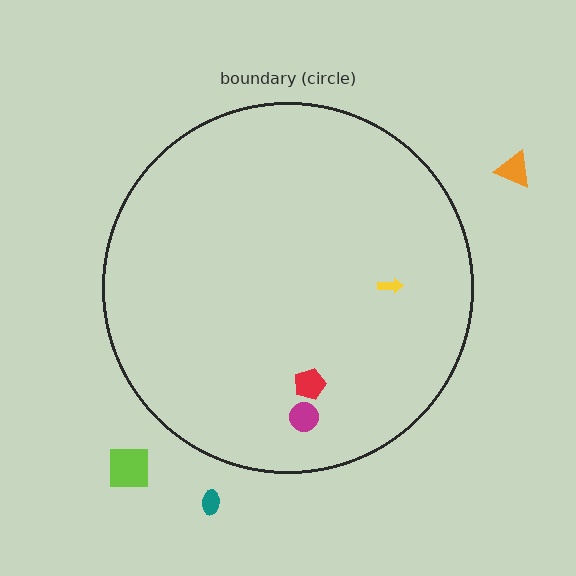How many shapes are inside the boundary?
3 inside, 3 outside.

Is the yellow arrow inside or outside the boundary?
Inside.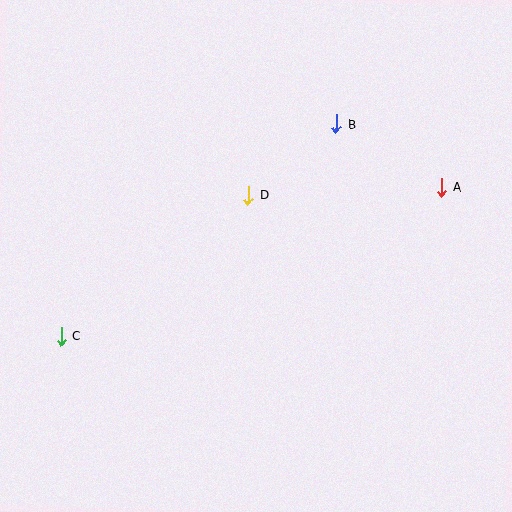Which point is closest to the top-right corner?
Point A is closest to the top-right corner.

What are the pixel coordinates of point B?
Point B is at (336, 124).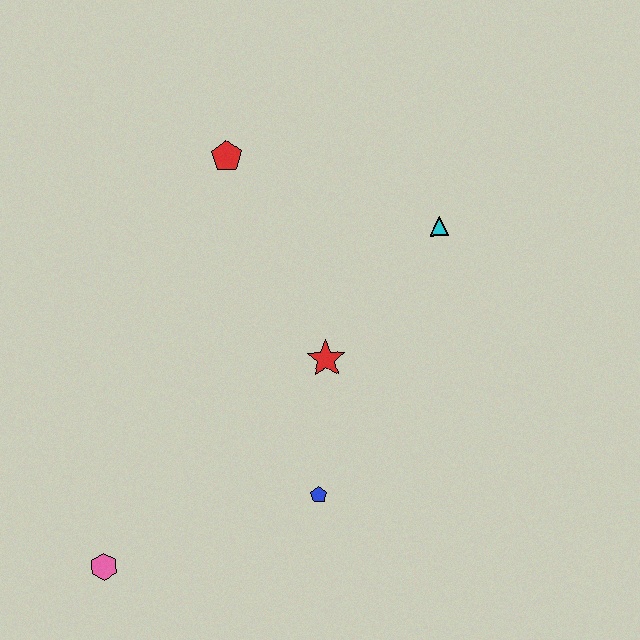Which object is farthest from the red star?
The pink hexagon is farthest from the red star.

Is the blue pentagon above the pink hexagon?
Yes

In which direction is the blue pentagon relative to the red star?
The blue pentagon is below the red star.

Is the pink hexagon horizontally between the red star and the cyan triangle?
No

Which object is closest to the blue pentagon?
The red star is closest to the blue pentagon.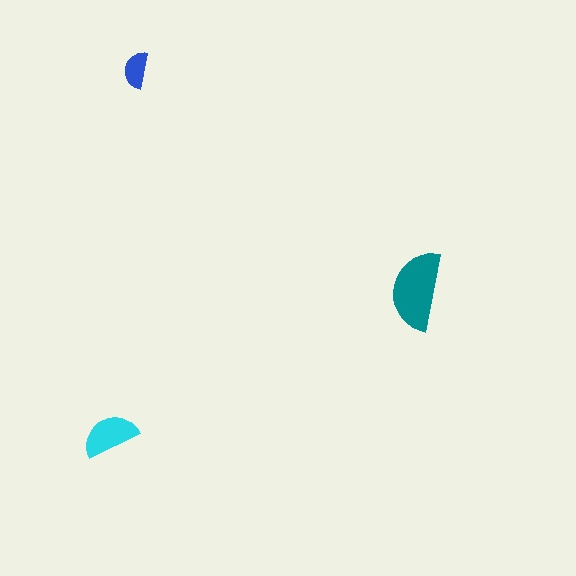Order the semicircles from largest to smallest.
the teal one, the cyan one, the blue one.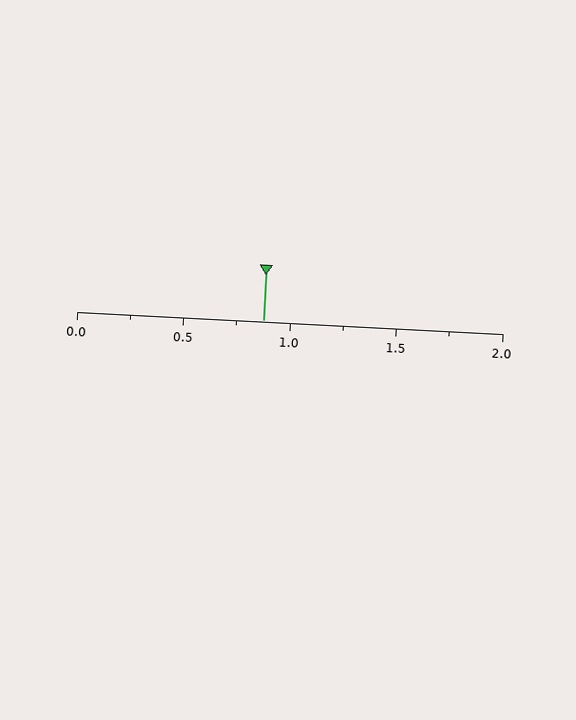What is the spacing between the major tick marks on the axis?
The major ticks are spaced 0.5 apart.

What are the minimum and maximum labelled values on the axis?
The axis runs from 0.0 to 2.0.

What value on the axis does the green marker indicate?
The marker indicates approximately 0.88.